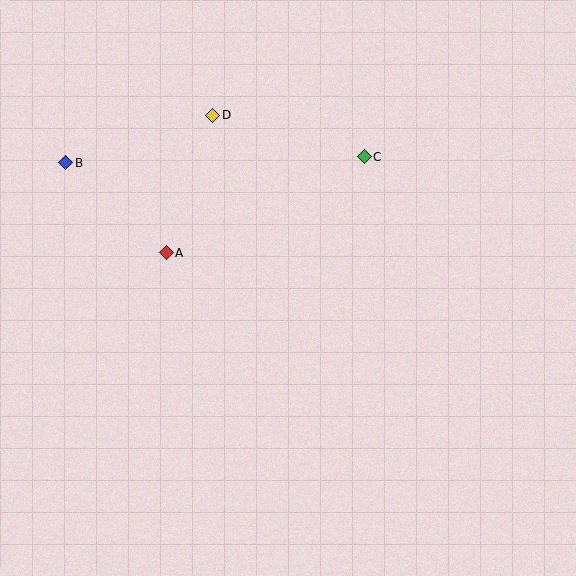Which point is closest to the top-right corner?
Point C is closest to the top-right corner.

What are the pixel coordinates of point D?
Point D is at (213, 115).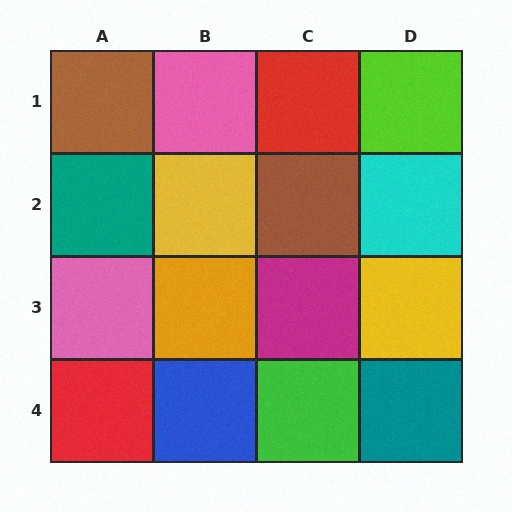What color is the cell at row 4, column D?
Teal.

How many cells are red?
2 cells are red.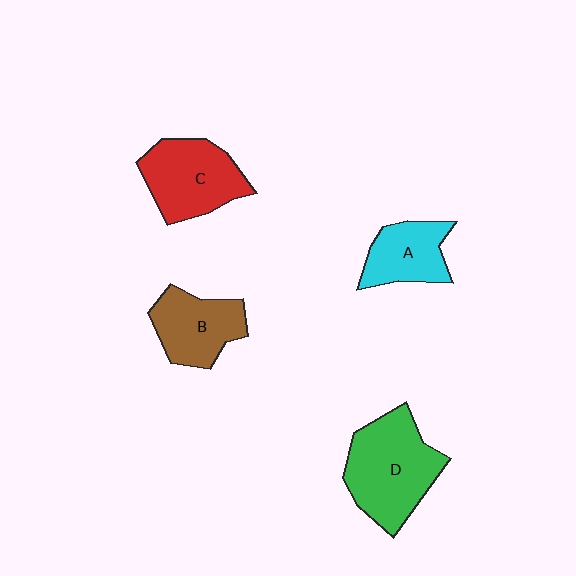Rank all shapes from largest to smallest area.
From largest to smallest: D (green), C (red), B (brown), A (cyan).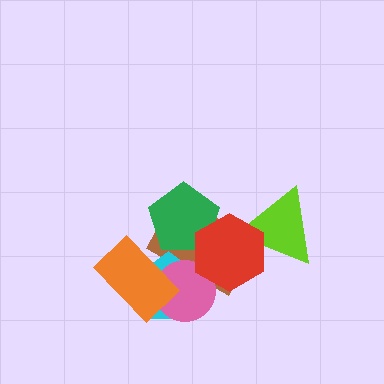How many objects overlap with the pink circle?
4 objects overlap with the pink circle.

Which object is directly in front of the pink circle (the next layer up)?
The red hexagon is directly in front of the pink circle.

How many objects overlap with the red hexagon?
4 objects overlap with the red hexagon.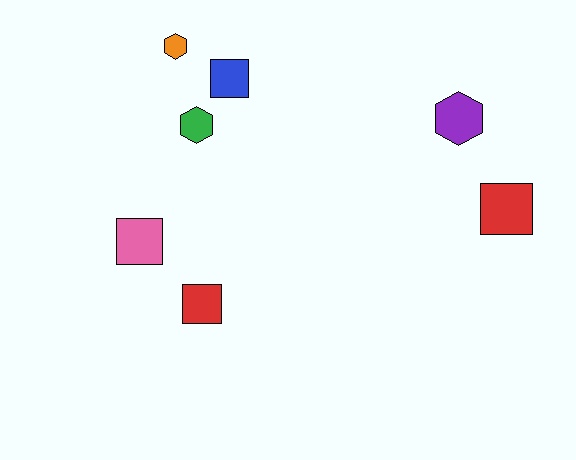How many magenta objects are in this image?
There are no magenta objects.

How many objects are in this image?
There are 7 objects.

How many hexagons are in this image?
There are 3 hexagons.